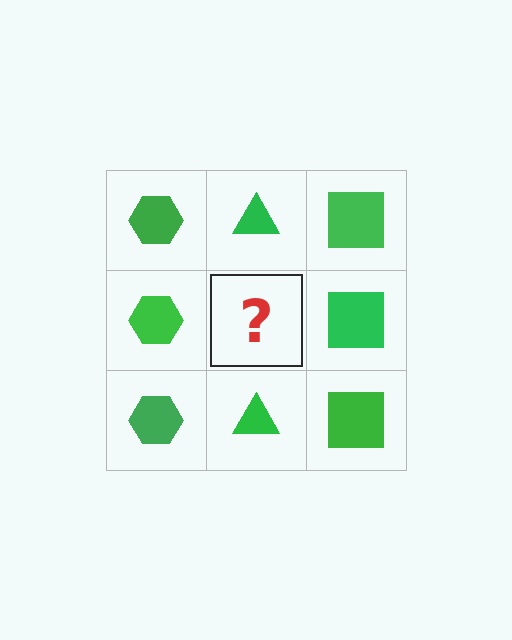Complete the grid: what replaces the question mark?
The question mark should be replaced with a green triangle.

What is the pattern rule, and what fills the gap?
The rule is that each column has a consistent shape. The gap should be filled with a green triangle.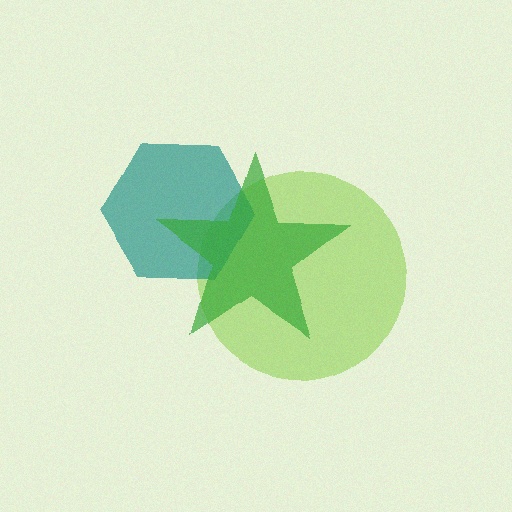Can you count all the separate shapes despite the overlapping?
Yes, there are 3 separate shapes.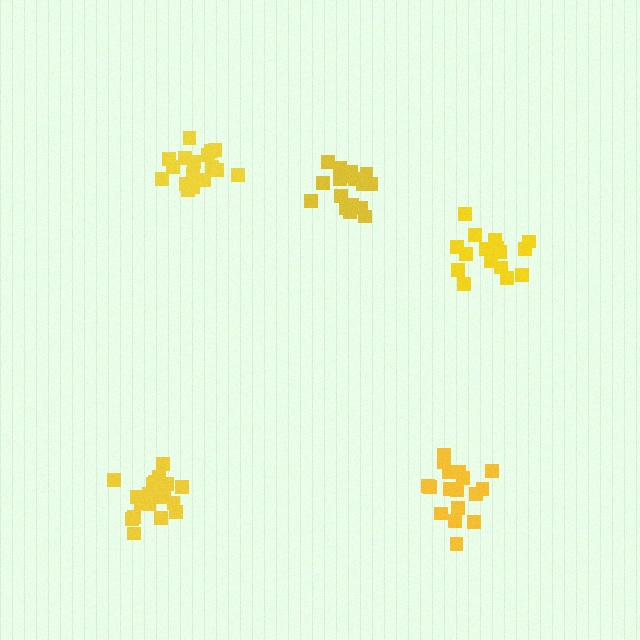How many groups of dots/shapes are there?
There are 5 groups.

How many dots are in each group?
Group 1: 19 dots, Group 2: 17 dots, Group 3: 17 dots, Group 4: 17 dots, Group 5: 18 dots (88 total).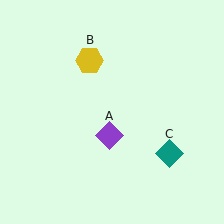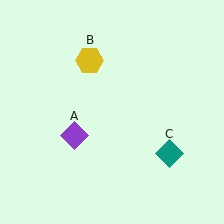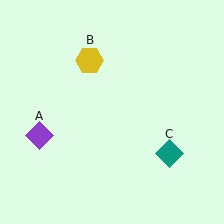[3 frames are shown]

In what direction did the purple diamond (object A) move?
The purple diamond (object A) moved left.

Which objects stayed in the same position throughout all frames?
Yellow hexagon (object B) and teal diamond (object C) remained stationary.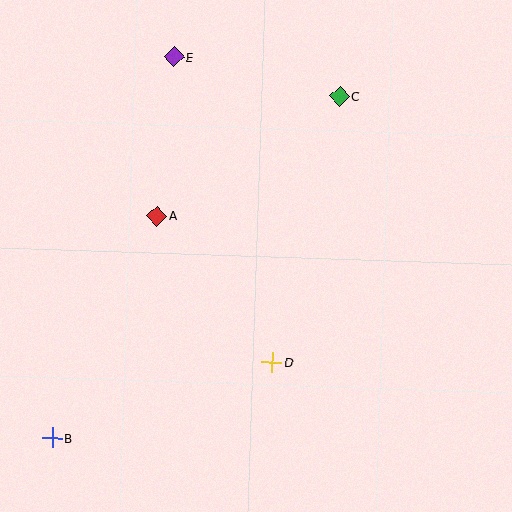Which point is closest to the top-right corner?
Point C is closest to the top-right corner.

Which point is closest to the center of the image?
Point A at (157, 216) is closest to the center.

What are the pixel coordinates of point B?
Point B is at (52, 438).